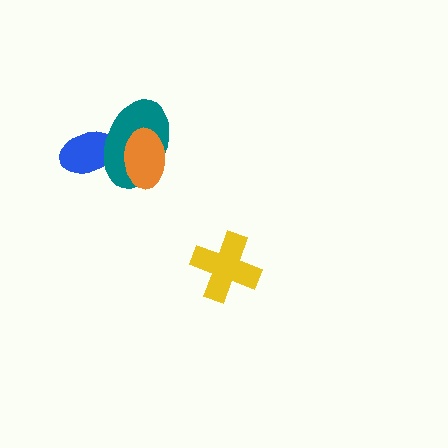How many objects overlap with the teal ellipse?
2 objects overlap with the teal ellipse.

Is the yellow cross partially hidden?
No, no other shape covers it.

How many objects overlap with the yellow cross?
0 objects overlap with the yellow cross.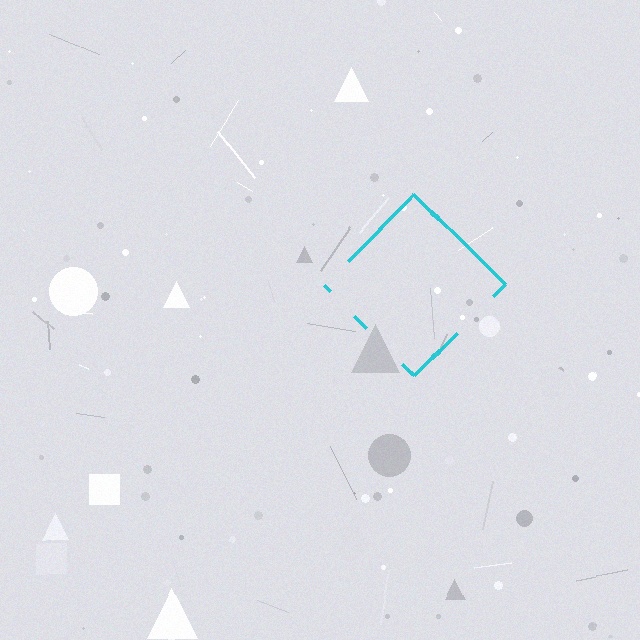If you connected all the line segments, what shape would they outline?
They would outline a diamond.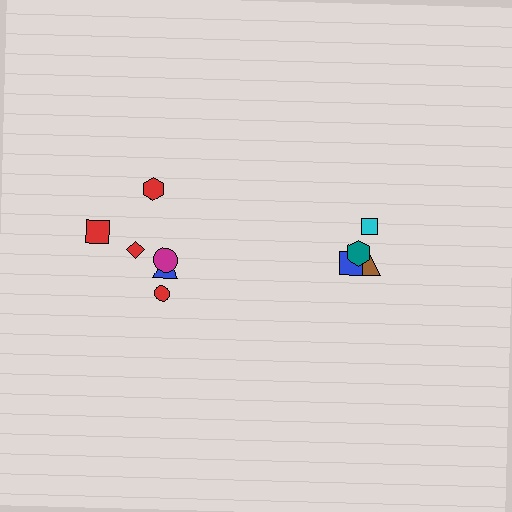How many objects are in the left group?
There are 6 objects.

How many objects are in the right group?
There are 4 objects.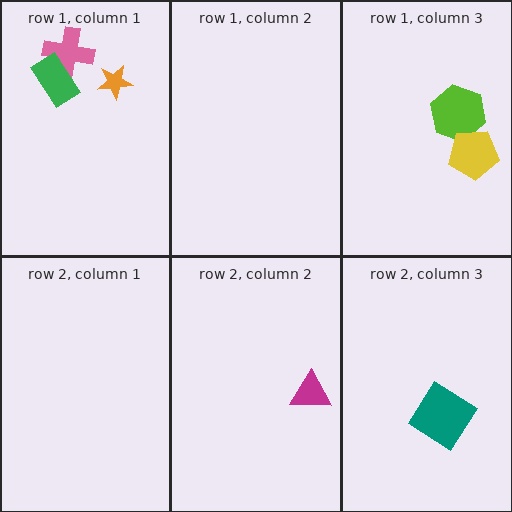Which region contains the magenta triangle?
The row 2, column 2 region.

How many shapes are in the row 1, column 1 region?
3.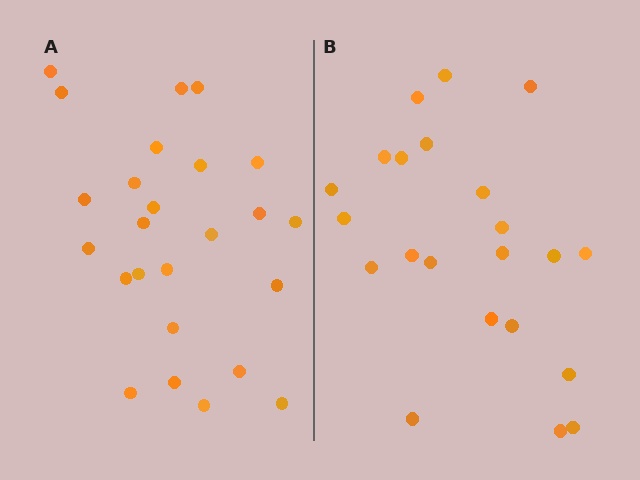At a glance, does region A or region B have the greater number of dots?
Region A (the left region) has more dots.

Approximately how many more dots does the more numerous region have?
Region A has just a few more — roughly 2 or 3 more dots than region B.